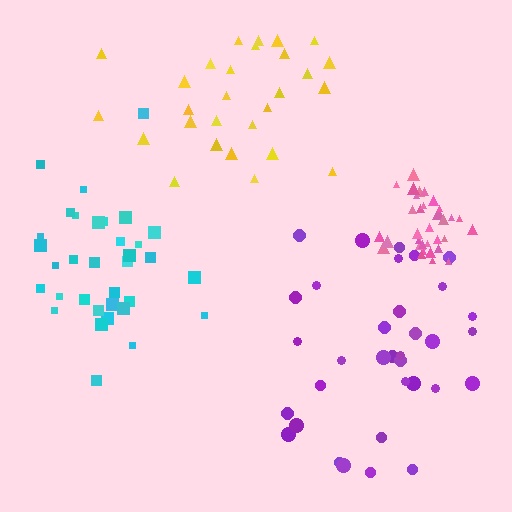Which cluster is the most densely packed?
Pink.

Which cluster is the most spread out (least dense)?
Yellow.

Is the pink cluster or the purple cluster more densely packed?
Pink.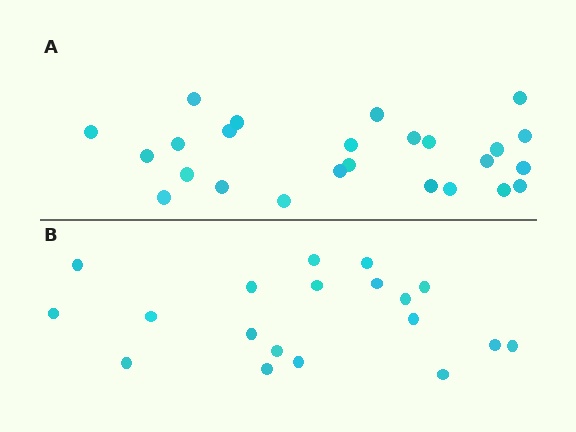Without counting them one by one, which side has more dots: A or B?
Region A (the top region) has more dots.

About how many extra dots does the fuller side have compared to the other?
Region A has about 6 more dots than region B.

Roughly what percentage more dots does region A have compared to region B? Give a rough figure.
About 30% more.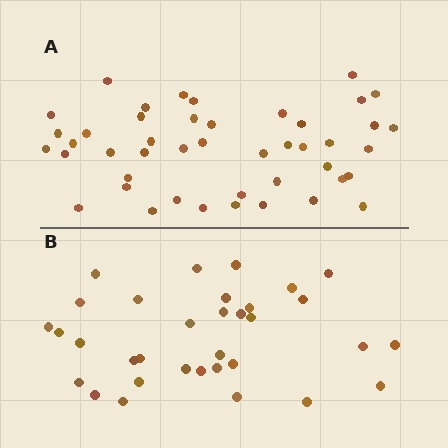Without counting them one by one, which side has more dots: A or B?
Region A (the top region) has more dots.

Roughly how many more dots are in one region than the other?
Region A has roughly 12 or so more dots than region B.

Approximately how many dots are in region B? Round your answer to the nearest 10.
About 30 dots. (The exact count is 33, which rounds to 30.)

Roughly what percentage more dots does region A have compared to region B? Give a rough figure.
About 35% more.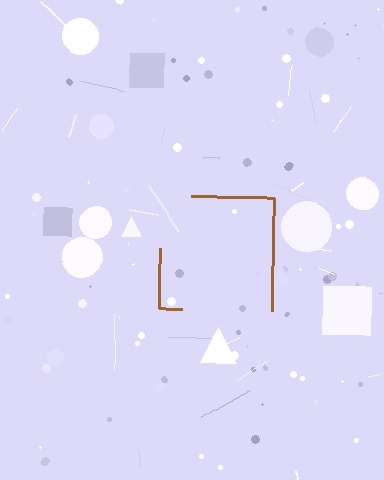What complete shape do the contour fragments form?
The contour fragments form a square.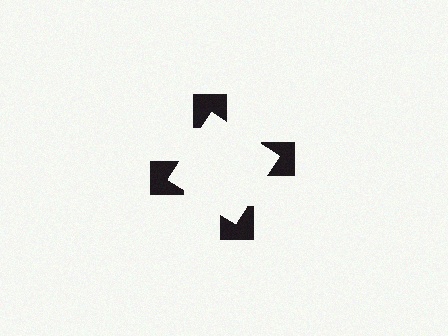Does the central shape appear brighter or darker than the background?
It typically appears slightly brighter than the background, even though no actual brightness change is drawn.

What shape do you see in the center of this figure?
An illusory square — its edges are inferred from the aligned wedge cuts in the notched squares, not physically drawn.